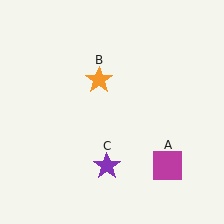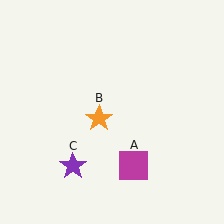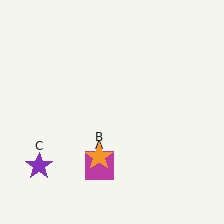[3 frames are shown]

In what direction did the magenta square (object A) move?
The magenta square (object A) moved left.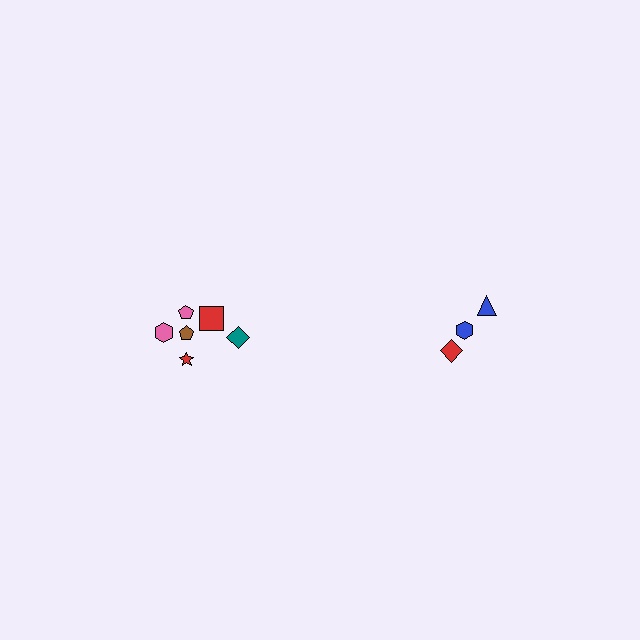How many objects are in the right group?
There are 3 objects.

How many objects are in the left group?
There are 6 objects.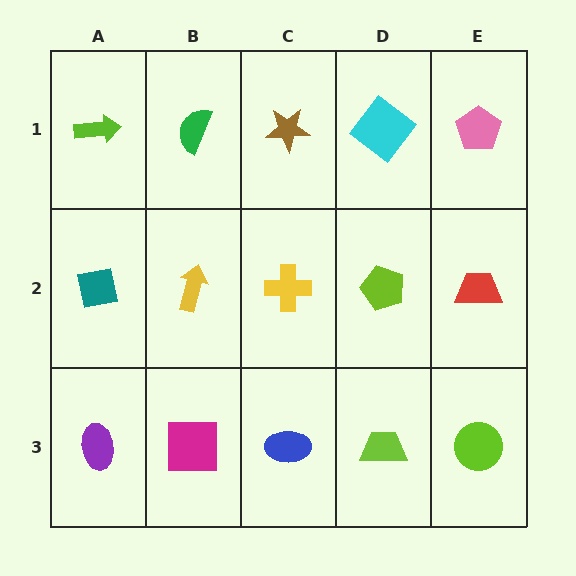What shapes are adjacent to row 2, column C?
A brown star (row 1, column C), a blue ellipse (row 3, column C), a yellow arrow (row 2, column B), a lime pentagon (row 2, column D).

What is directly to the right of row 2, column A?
A yellow arrow.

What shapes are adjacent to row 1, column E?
A red trapezoid (row 2, column E), a cyan diamond (row 1, column D).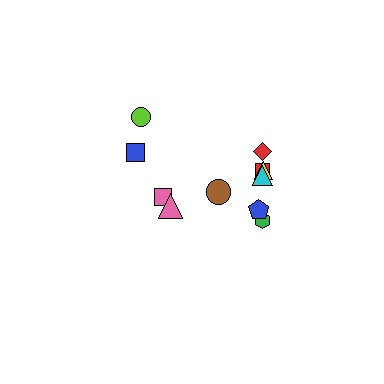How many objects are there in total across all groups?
There are 11 objects.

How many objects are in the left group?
There are 4 objects.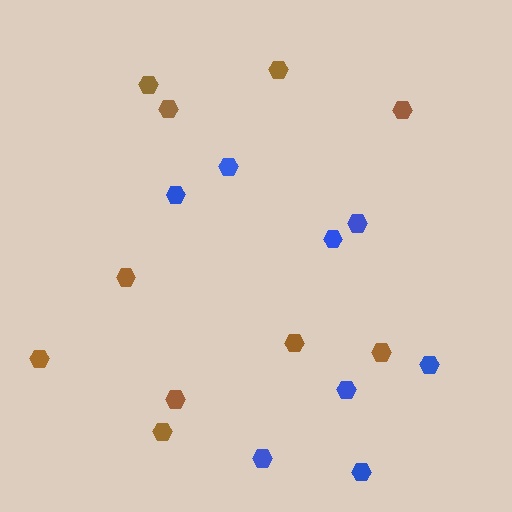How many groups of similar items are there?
There are 2 groups: one group of brown hexagons (10) and one group of blue hexagons (8).